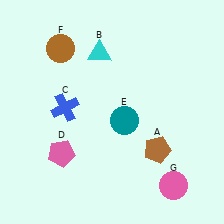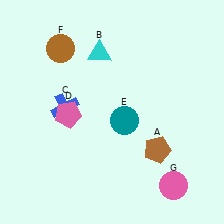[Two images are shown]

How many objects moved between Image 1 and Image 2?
1 object moved between the two images.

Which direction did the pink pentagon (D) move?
The pink pentagon (D) moved up.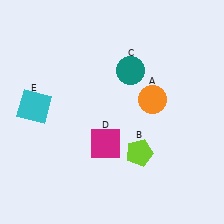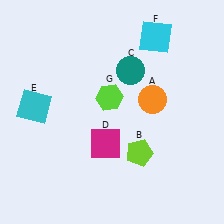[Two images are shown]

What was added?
A cyan square (F), a lime hexagon (G) were added in Image 2.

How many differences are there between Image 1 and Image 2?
There are 2 differences between the two images.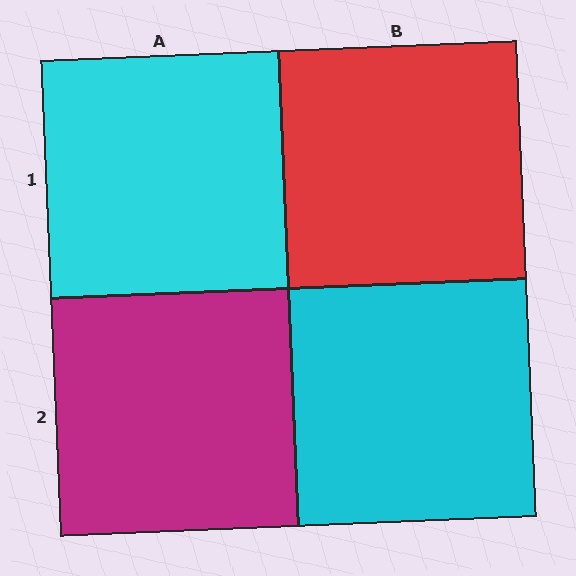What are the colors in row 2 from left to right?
Magenta, cyan.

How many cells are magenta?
1 cell is magenta.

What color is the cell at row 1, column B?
Red.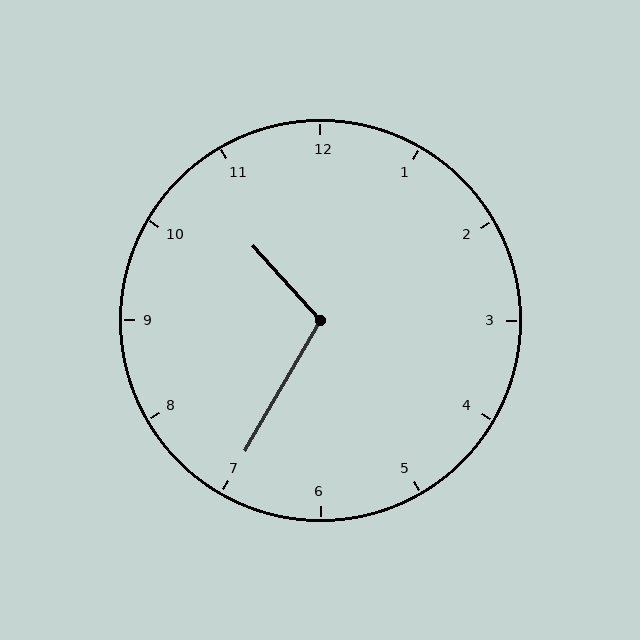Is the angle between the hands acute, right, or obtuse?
It is obtuse.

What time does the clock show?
10:35.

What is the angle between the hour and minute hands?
Approximately 108 degrees.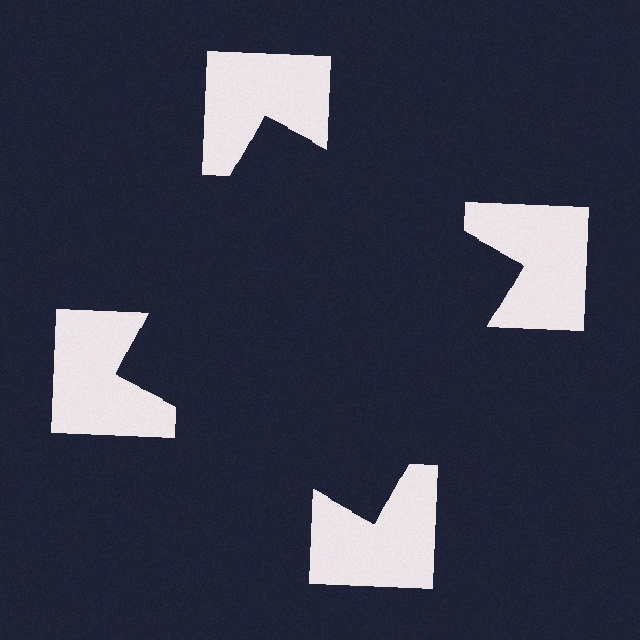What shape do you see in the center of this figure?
An illusory square — its edges are inferred from the aligned wedge cuts in the notched squares, not physically drawn.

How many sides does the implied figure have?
4 sides.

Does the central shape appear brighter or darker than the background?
It typically appears slightly darker than the background, even though no actual brightness change is drawn.